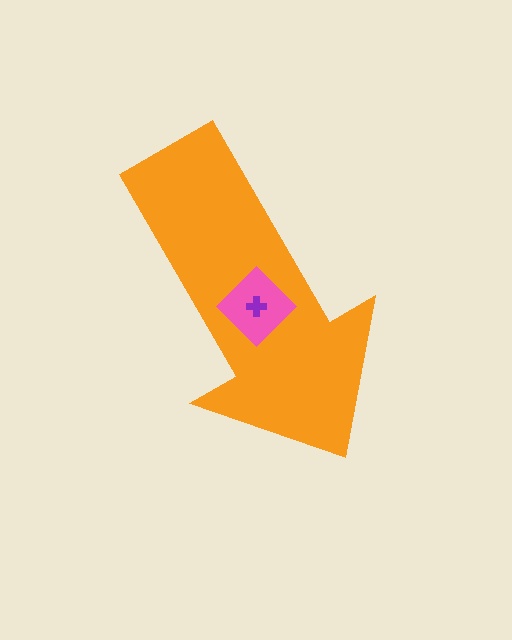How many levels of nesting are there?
3.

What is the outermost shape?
The orange arrow.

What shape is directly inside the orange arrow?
The pink diamond.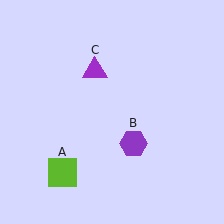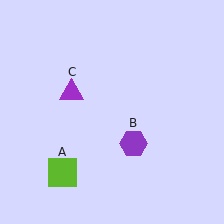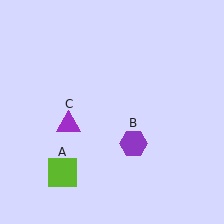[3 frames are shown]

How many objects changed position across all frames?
1 object changed position: purple triangle (object C).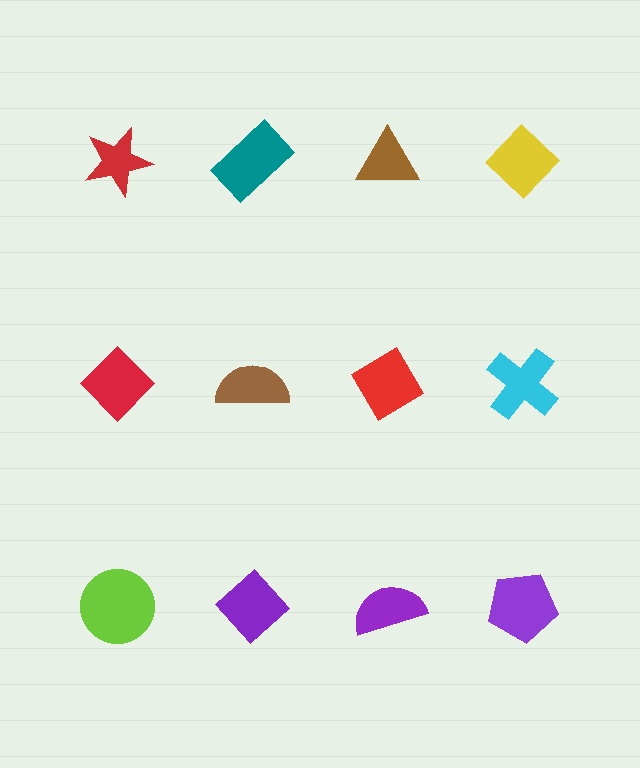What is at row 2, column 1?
A red diamond.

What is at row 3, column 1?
A lime circle.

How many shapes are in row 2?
4 shapes.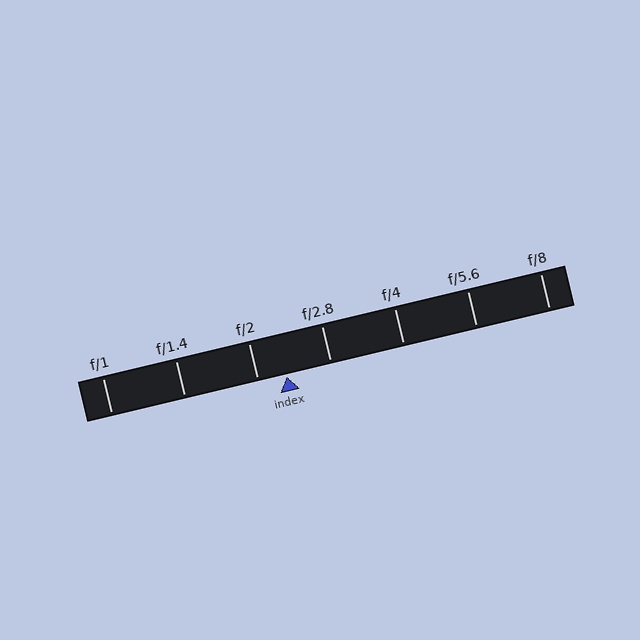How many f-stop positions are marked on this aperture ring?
There are 7 f-stop positions marked.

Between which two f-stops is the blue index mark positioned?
The index mark is between f/2 and f/2.8.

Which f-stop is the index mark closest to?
The index mark is closest to f/2.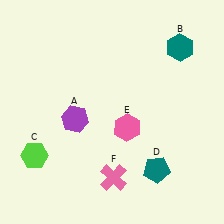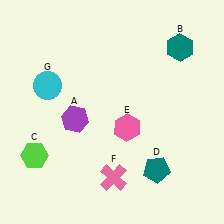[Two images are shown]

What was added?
A cyan circle (G) was added in Image 2.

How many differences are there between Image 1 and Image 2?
There is 1 difference between the two images.